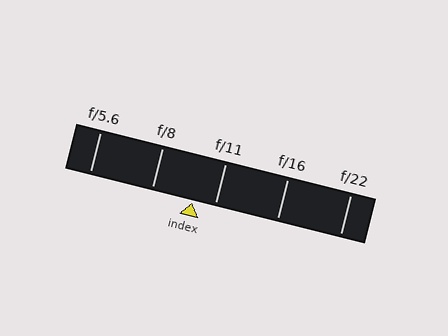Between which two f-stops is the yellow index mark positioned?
The index mark is between f/8 and f/11.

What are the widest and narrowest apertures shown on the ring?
The widest aperture shown is f/5.6 and the narrowest is f/22.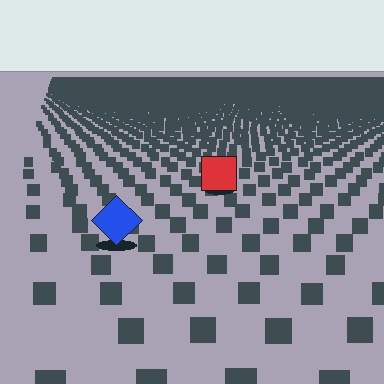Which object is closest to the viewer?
The blue diamond is closest. The texture marks near it are larger and more spread out.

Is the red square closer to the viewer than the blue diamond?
No. The blue diamond is closer — you can tell from the texture gradient: the ground texture is coarser near it.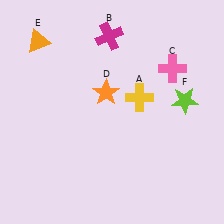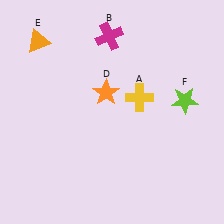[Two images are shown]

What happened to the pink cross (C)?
The pink cross (C) was removed in Image 2. It was in the top-right area of Image 1.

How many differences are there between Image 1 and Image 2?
There is 1 difference between the two images.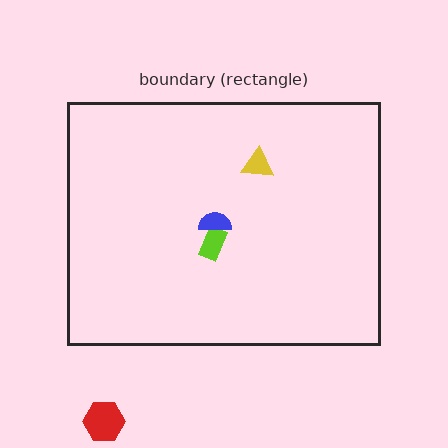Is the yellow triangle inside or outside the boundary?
Inside.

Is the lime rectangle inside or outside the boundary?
Inside.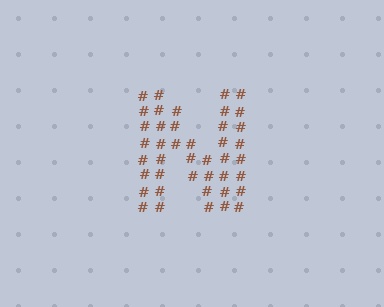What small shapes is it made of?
It is made of small hash symbols.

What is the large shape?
The large shape is the letter N.